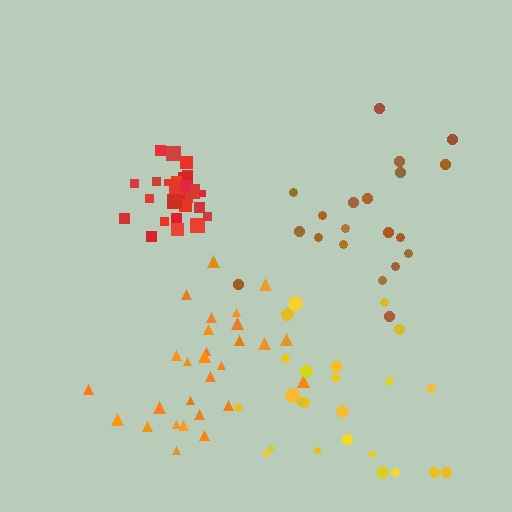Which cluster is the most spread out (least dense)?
Yellow.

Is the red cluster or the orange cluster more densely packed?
Red.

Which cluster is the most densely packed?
Red.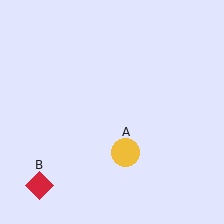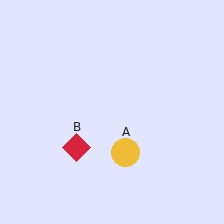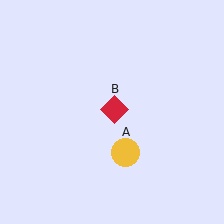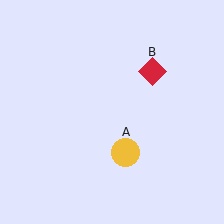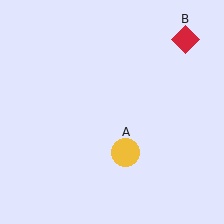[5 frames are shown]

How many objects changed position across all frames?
1 object changed position: red diamond (object B).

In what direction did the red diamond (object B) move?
The red diamond (object B) moved up and to the right.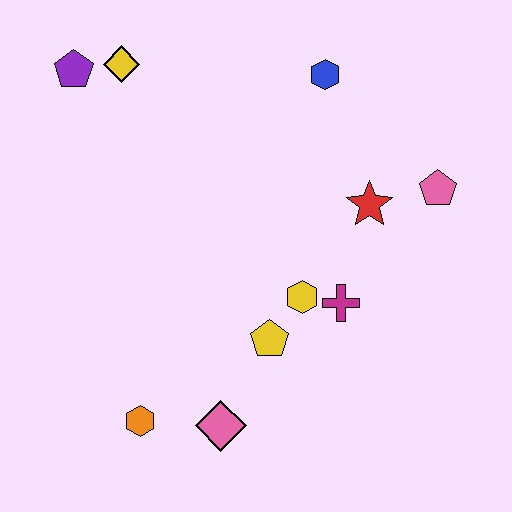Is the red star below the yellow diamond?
Yes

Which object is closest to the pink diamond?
The orange hexagon is closest to the pink diamond.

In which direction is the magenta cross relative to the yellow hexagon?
The magenta cross is to the right of the yellow hexagon.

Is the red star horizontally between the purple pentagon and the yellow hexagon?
No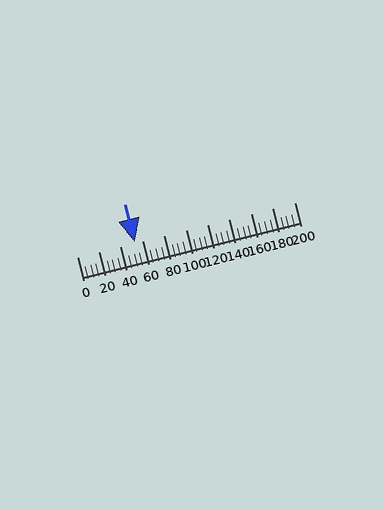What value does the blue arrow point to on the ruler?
The blue arrow points to approximately 53.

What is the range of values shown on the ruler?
The ruler shows values from 0 to 200.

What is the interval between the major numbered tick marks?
The major tick marks are spaced 20 units apart.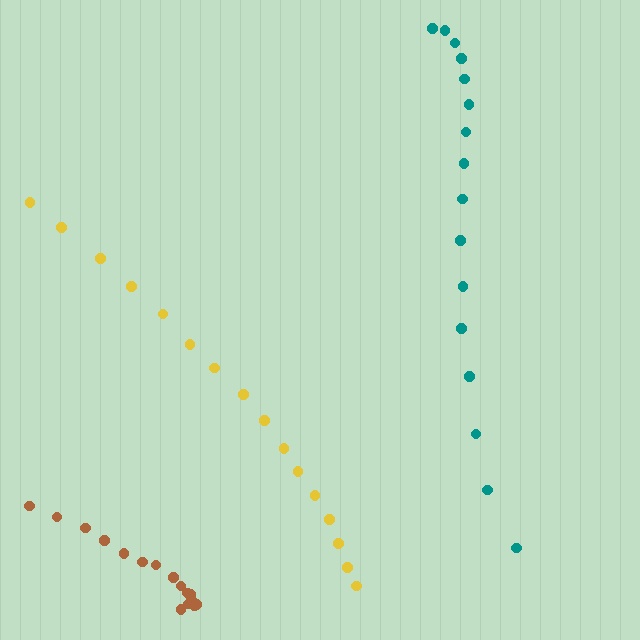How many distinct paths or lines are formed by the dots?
There are 3 distinct paths.